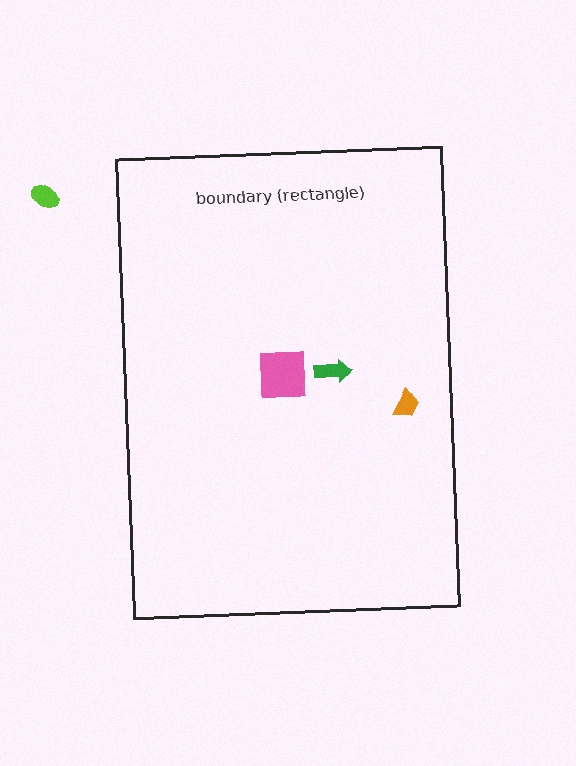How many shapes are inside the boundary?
3 inside, 1 outside.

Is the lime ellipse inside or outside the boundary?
Outside.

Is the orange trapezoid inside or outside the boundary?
Inside.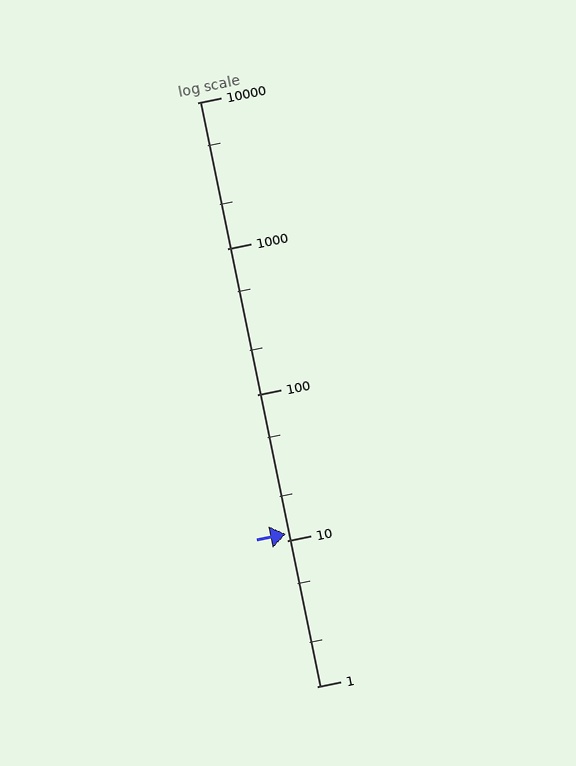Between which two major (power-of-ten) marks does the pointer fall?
The pointer is between 10 and 100.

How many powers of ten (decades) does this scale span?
The scale spans 4 decades, from 1 to 10000.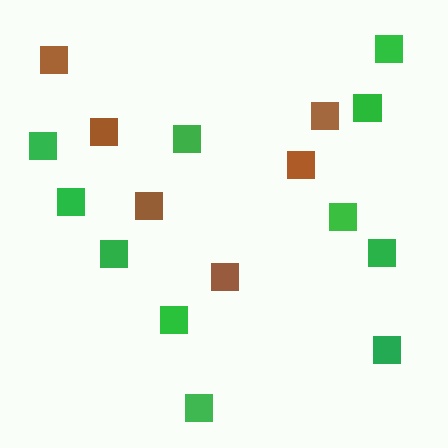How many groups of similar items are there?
There are 2 groups: one group of green squares (11) and one group of brown squares (6).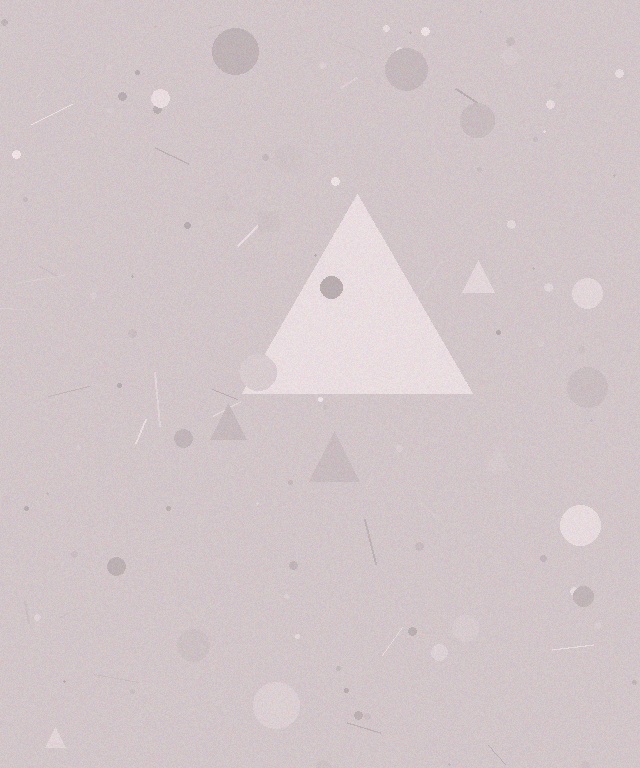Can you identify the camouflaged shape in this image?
The camouflaged shape is a triangle.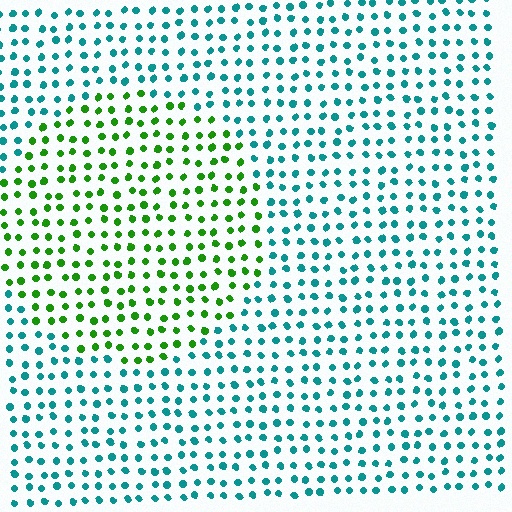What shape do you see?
I see a circle.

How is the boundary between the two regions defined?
The boundary is defined purely by a slight shift in hue (about 64 degrees). Spacing, size, and orientation are identical on both sides.